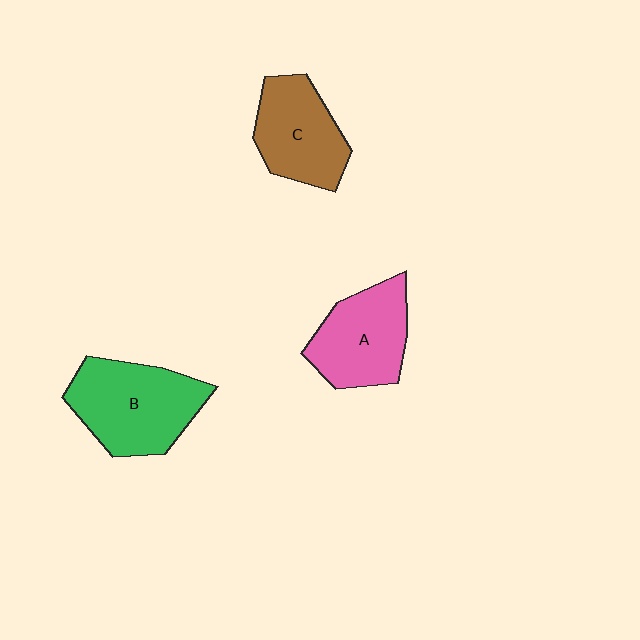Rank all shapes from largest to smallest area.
From largest to smallest: B (green), A (pink), C (brown).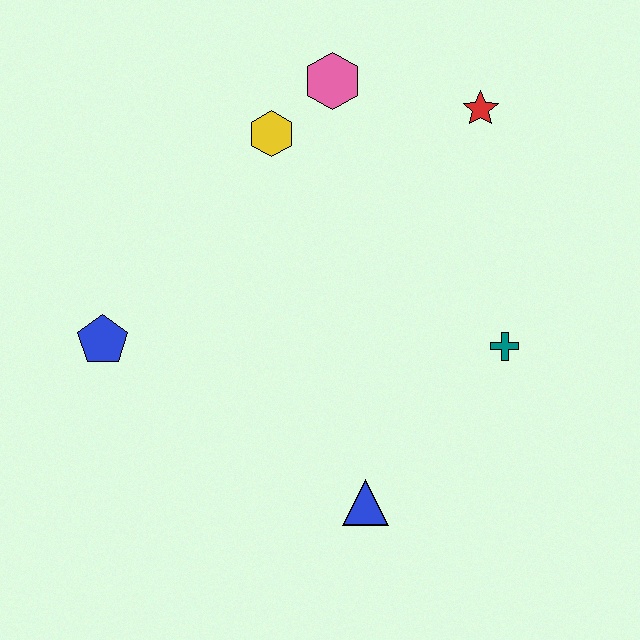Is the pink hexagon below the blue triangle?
No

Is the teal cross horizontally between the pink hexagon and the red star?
No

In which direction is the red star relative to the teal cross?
The red star is above the teal cross.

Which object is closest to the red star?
The pink hexagon is closest to the red star.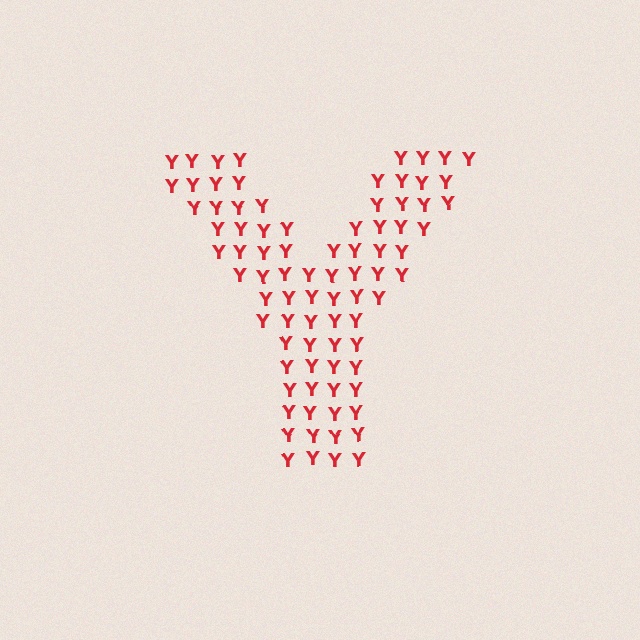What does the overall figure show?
The overall figure shows the letter Y.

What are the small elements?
The small elements are letter Y's.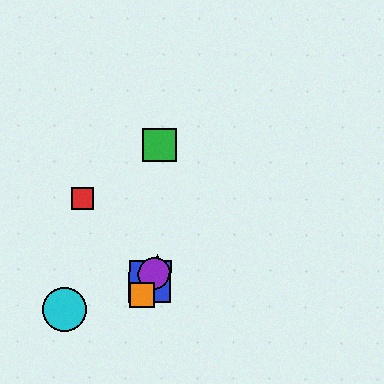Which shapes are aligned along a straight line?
The blue square, the yellow triangle, the purple circle, the orange square are aligned along a straight line.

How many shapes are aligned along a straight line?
4 shapes (the blue square, the yellow triangle, the purple circle, the orange square) are aligned along a straight line.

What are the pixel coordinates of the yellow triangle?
The yellow triangle is at (157, 266).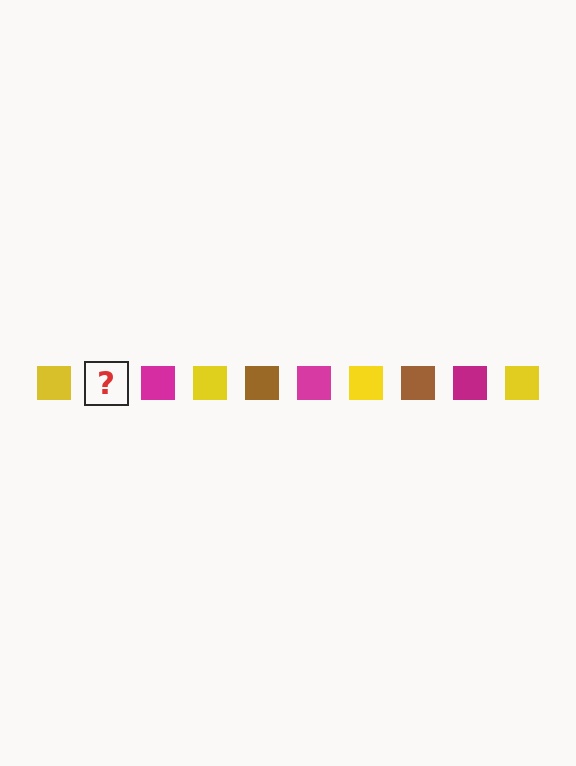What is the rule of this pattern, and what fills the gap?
The rule is that the pattern cycles through yellow, brown, magenta squares. The gap should be filled with a brown square.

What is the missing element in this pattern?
The missing element is a brown square.